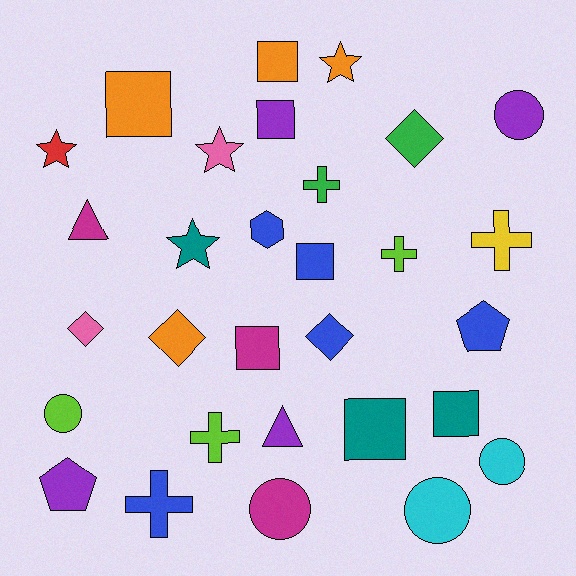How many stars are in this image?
There are 4 stars.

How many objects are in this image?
There are 30 objects.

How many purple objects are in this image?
There are 4 purple objects.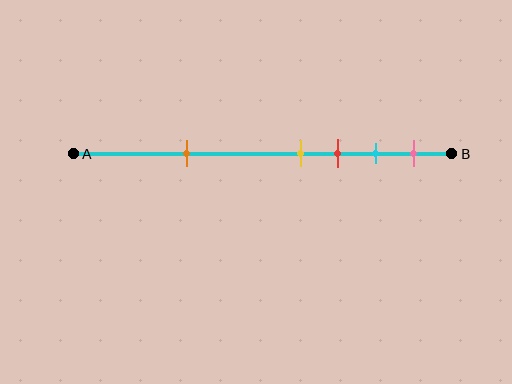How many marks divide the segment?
There are 5 marks dividing the segment.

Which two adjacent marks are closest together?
The yellow and red marks are the closest adjacent pair.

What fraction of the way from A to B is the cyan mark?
The cyan mark is approximately 80% (0.8) of the way from A to B.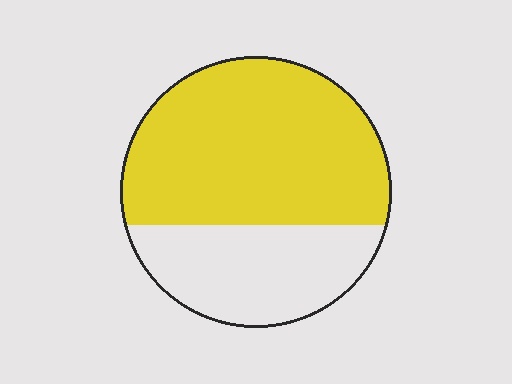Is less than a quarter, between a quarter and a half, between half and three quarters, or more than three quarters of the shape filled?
Between half and three quarters.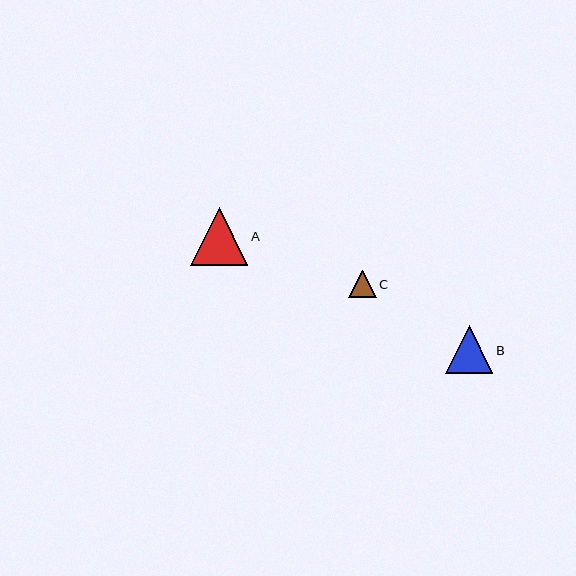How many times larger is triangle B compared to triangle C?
Triangle B is approximately 1.7 times the size of triangle C.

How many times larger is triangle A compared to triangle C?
Triangle A is approximately 2.1 times the size of triangle C.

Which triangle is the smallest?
Triangle C is the smallest with a size of approximately 28 pixels.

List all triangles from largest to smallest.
From largest to smallest: A, B, C.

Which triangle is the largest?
Triangle A is the largest with a size of approximately 57 pixels.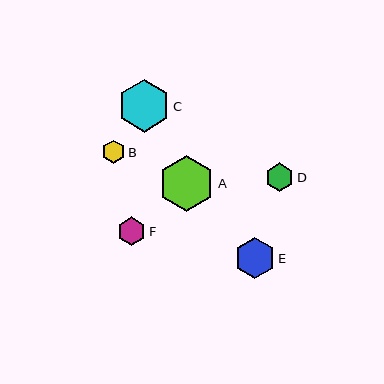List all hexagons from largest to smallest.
From largest to smallest: A, C, E, D, F, B.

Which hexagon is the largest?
Hexagon A is the largest with a size of approximately 56 pixels.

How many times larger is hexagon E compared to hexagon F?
Hexagon E is approximately 1.4 times the size of hexagon F.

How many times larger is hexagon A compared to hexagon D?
Hexagon A is approximately 2.0 times the size of hexagon D.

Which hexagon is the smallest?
Hexagon B is the smallest with a size of approximately 23 pixels.